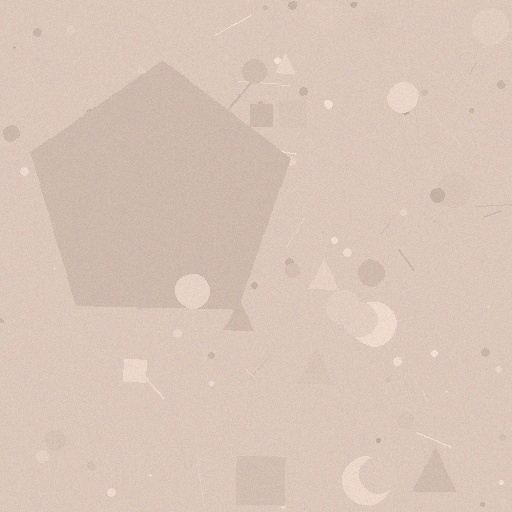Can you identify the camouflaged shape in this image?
The camouflaged shape is a pentagon.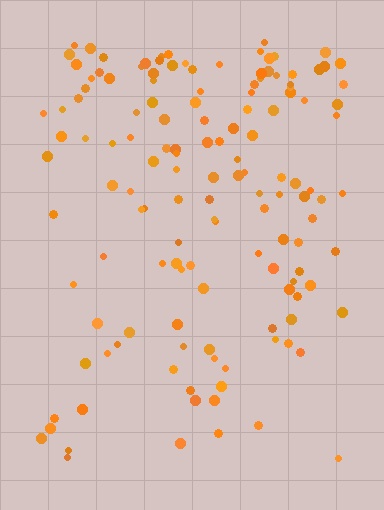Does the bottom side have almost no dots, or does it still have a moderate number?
Still a moderate number, just noticeably fewer than the top.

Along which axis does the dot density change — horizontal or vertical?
Vertical.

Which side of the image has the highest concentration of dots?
The top.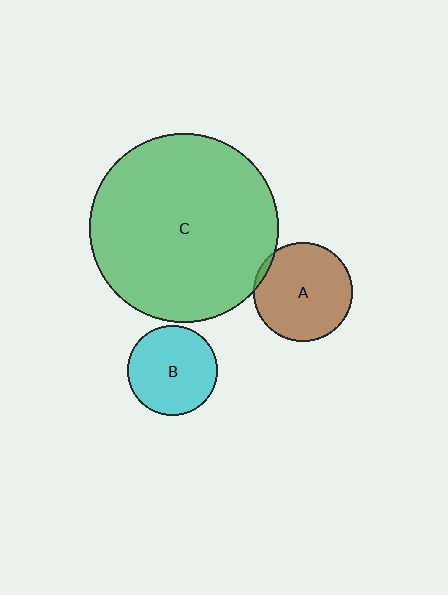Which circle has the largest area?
Circle C (green).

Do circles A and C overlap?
Yes.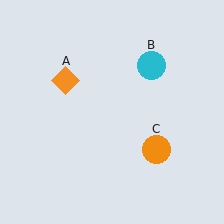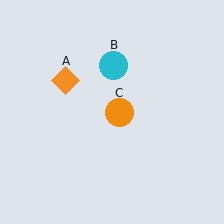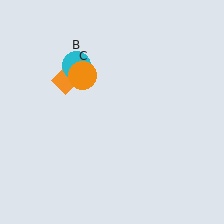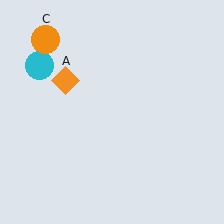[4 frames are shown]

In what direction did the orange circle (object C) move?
The orange circle (object C) moved up and to the left.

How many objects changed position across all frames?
2 objects changed position: cyan circle (object B), orange circle (object C).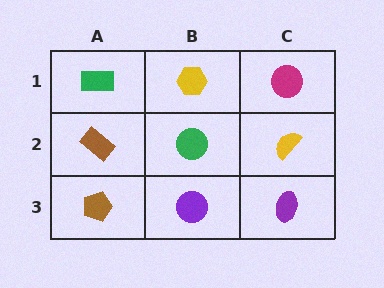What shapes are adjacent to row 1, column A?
A brown rectangle (row 2, column A), a yellow hexagon (row 1, column B).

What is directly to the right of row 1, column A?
A yellow hexagon.